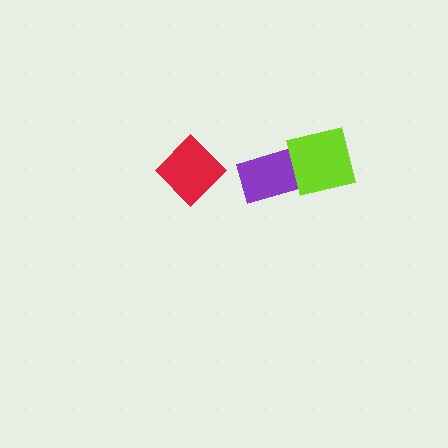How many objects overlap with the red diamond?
0 objects overlap with the red diamond.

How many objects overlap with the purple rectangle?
1 object overlaps with the purple rectangle.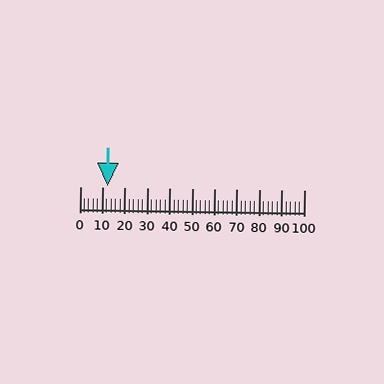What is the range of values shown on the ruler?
The ruler shows values from 0 to 100.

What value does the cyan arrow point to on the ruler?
The cyan arrow points to approximately 12.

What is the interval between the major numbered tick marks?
The major tick marks are spaced 10 units apart.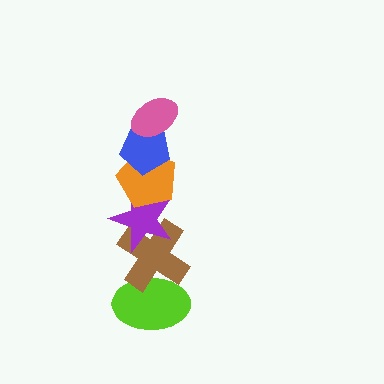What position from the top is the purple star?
The purple star is 4th from the top.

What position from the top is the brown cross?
The brown cross is 5th from the top.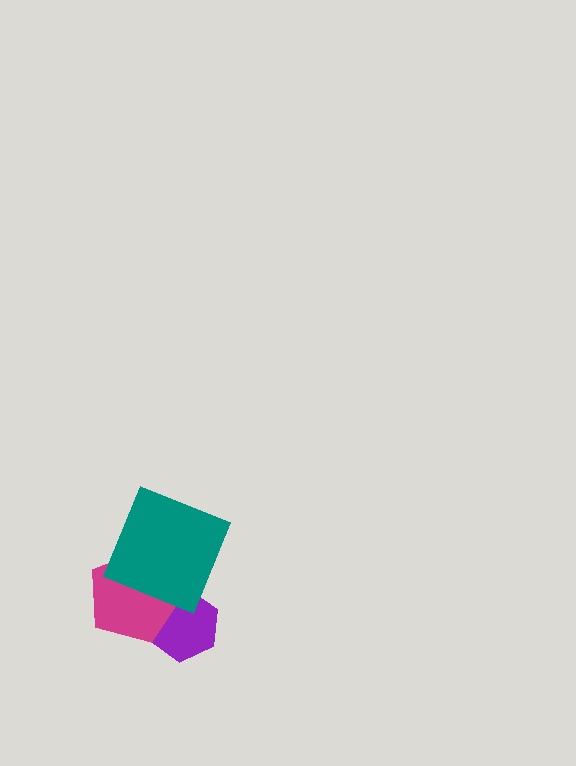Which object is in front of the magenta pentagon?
The teal square is in front of the magenta pentagon.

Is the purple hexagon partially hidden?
Yes, it is partially covered by another shape.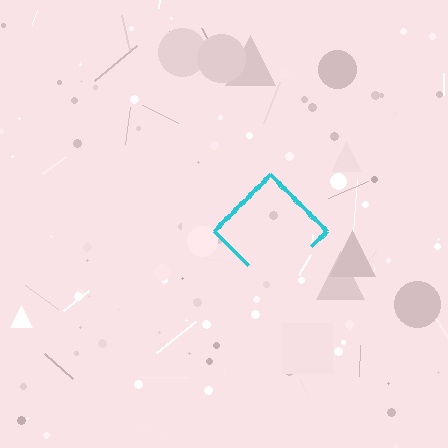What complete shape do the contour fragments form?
The contour fragments form a diamond.